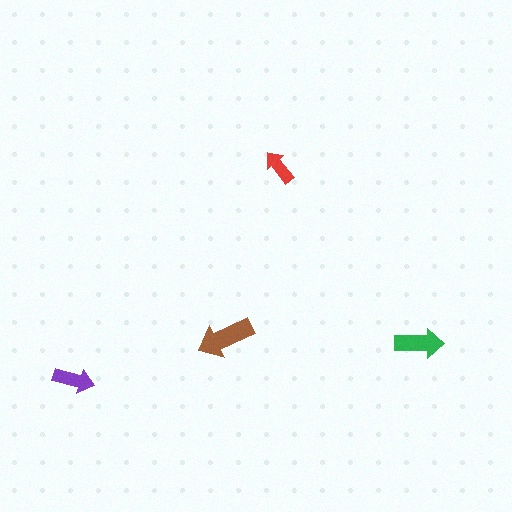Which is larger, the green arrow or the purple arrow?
The green one.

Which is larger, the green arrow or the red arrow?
The green one.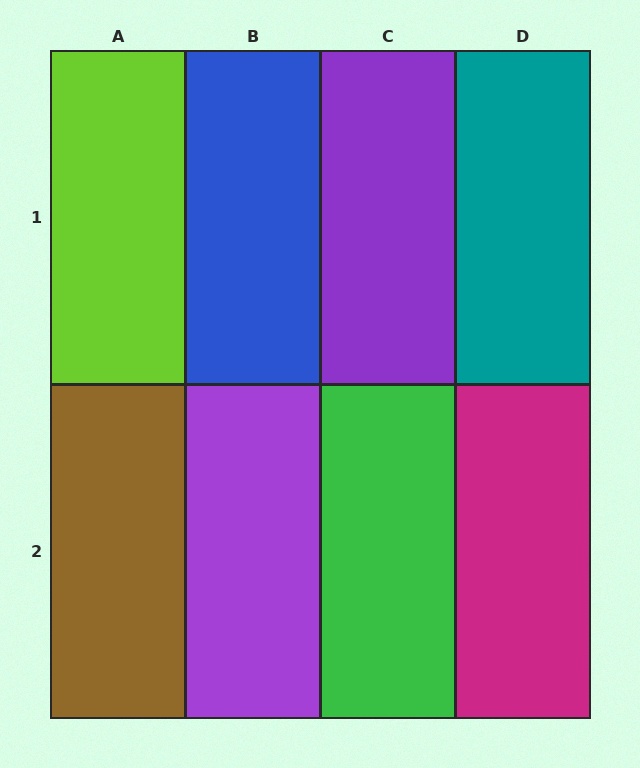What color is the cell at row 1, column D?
Teal.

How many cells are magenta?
1 cell is magenta.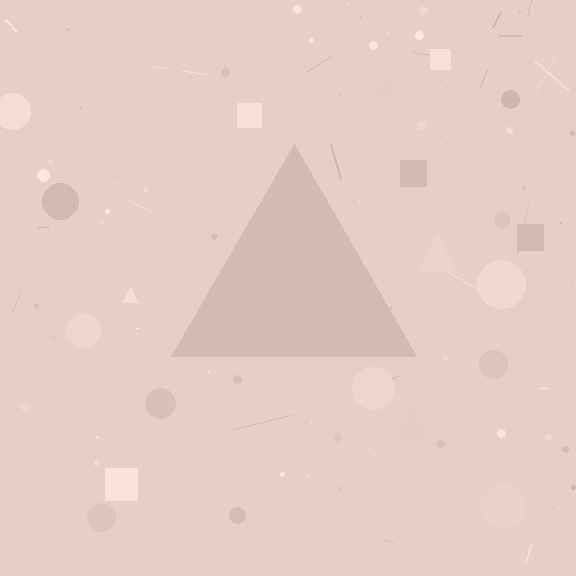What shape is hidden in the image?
A triangle is hidden in the image.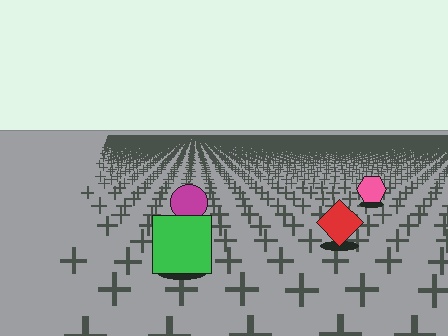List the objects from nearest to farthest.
From nearest to farthest: the green square, the red diamond, the magenta circle, the pink hexagon.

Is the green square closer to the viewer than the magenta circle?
Yes. The green square is closer — you can tell from the texture gradient: the ground texture is coarser near it.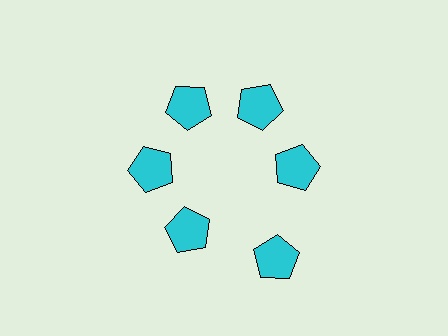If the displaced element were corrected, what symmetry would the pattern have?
It would have 6-fold rotational symmetry — the pattern would map onto itself every 60 degrees.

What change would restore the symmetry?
The symmetry would be restored by moving it inward, back onto the ring so that all 6 pentagons sit at equal angles and equal distance from the center.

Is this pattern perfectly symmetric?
No. The 6 cyan pentagons are arranged in a ring, but one element near the 5 o'clock position is pushed outward from the center, breaking the 6-fold rotational symmetry.